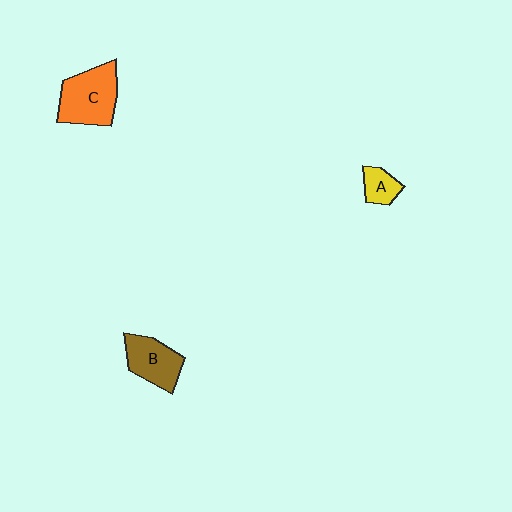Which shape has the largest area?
Shape C (orange).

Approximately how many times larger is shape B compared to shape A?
Approximately 1.9 times.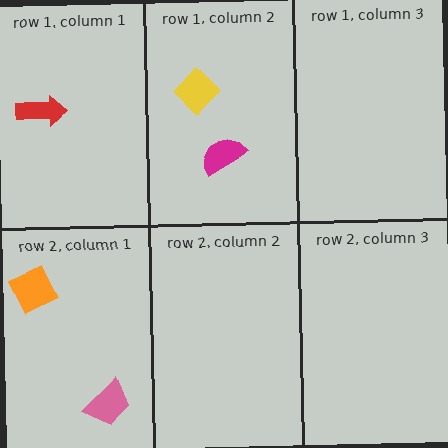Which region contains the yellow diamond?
The row 1, column 2 region.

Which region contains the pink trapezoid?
The row 2, column 1 region.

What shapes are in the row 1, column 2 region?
The magenta semicircle, the yellow diamond.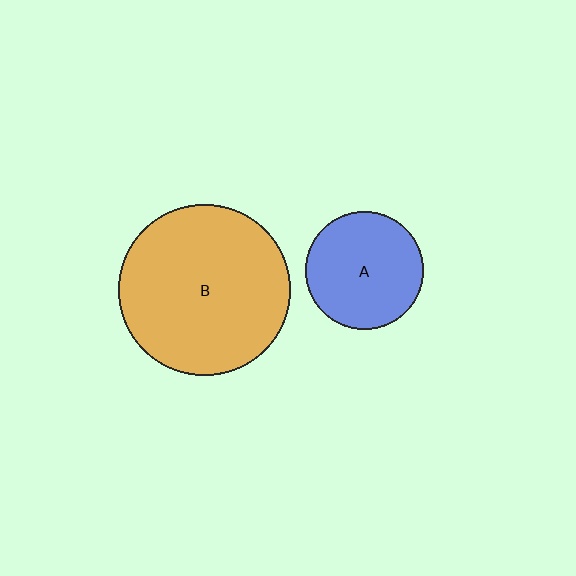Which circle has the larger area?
Circle B (orange).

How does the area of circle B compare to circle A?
Approximately 2.1 times.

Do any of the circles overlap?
No, none of the circles overlap.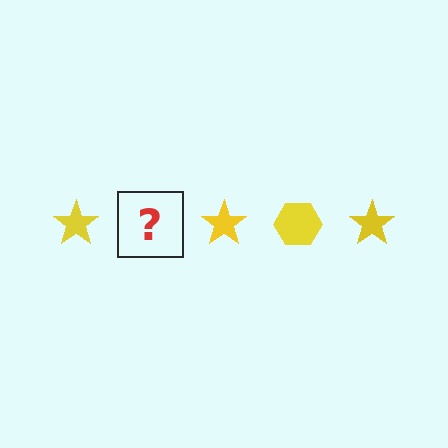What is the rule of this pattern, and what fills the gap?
The rule is that the pattern cycles through star, hexagon shapes in yellow. The gap should be filled with a yellow hexagon.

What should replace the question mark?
The question mark should be replaced with a yellow hexagon.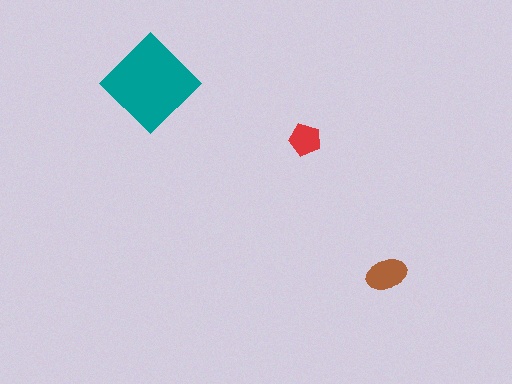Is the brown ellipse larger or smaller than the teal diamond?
Smaller.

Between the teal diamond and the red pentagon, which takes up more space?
The teal diamond.